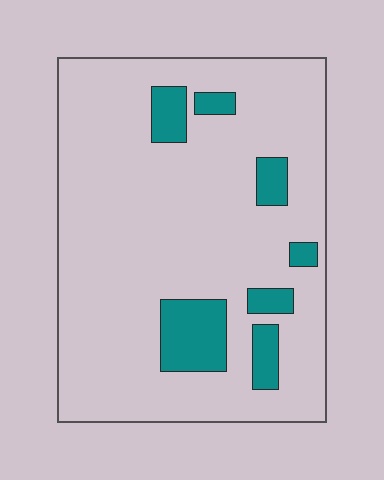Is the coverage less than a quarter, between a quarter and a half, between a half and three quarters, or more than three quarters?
Less than a quarter.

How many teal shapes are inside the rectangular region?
7.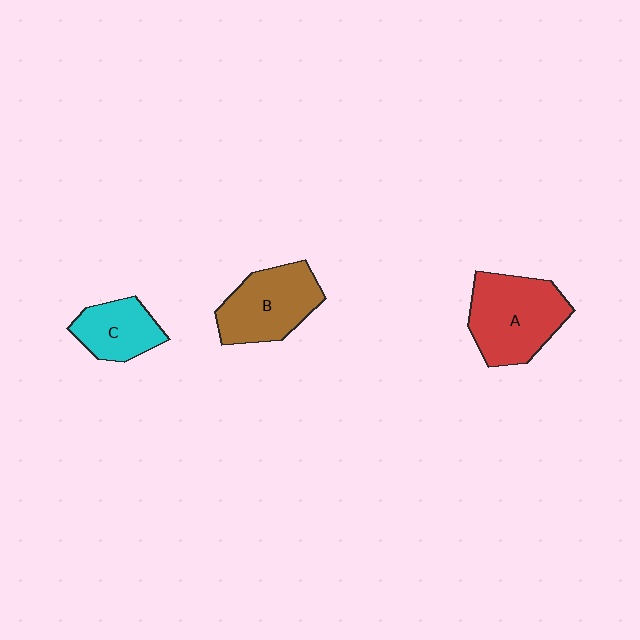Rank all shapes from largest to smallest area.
From largest to smallest: A (red), B (brown), C (cyan).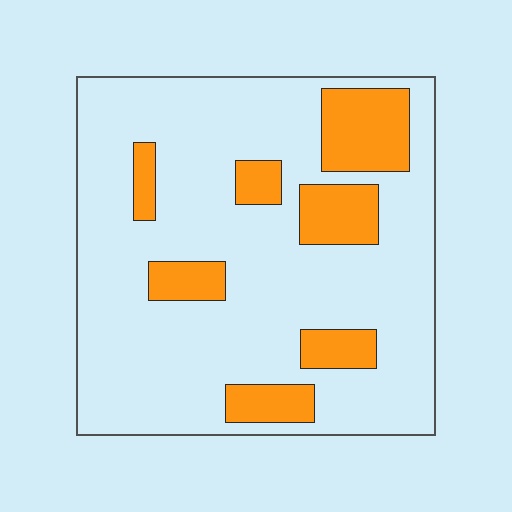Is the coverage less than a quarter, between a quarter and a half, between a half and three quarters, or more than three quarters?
Less than a quarter.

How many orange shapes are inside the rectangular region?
7.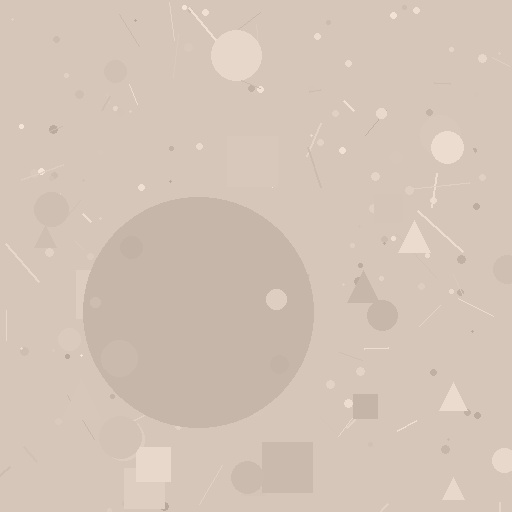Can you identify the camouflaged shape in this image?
The camouflaged shape is a circle.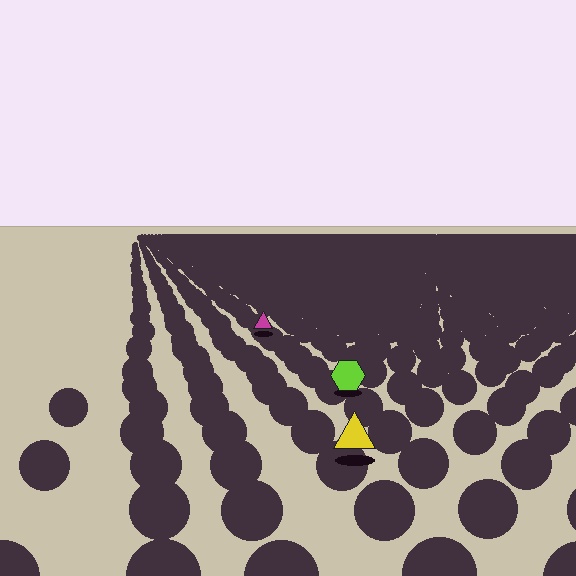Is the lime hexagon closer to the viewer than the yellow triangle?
No. The yellow triangle is closer — you can tell from the texture gradient: the ground texture is coarser near it.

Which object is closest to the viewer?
The yellow triangle is closest. The texture marks near it are larger and more spread out.